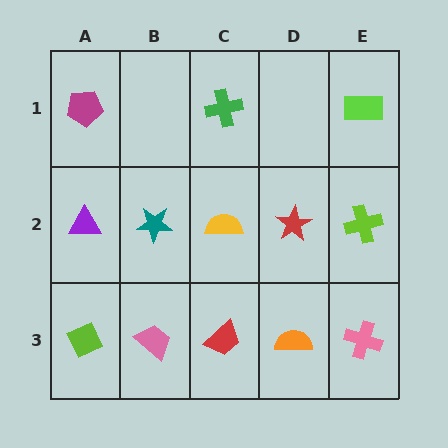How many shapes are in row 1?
3 shapes.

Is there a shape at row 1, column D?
No, that cell is empty.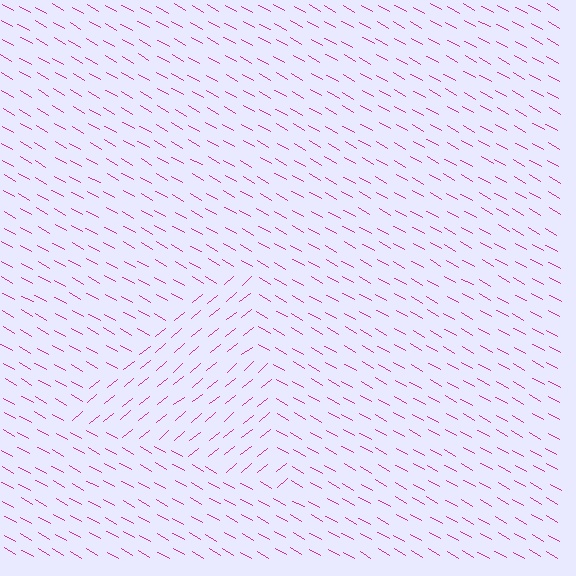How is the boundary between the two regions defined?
The boundary is defined purely by a change in line orientation (approximately 69 degrees difference). All lines are the same color and thickness.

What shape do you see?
I see a triangle.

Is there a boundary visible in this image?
Yes, there is a texture boundary formed by a change in line orientation.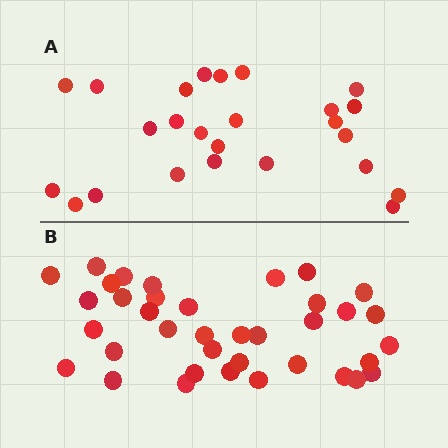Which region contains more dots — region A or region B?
Region B (the bottom region) has more dots.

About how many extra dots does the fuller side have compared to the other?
Region B has roughly 12 or so more dots than region A.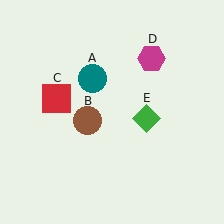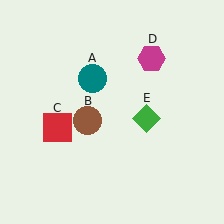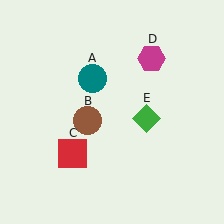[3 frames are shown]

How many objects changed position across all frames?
1 object changed position: red square (object C).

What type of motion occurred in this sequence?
The red square (object C) rotated counterclockwise around the center of the scene.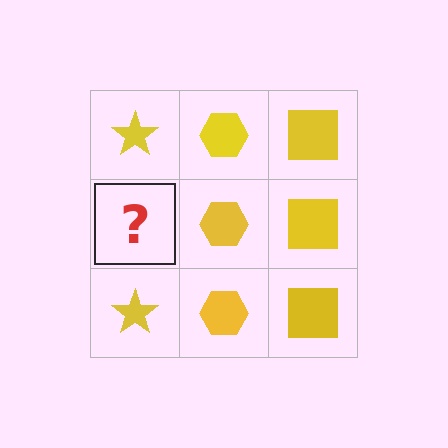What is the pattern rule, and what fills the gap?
The rule is that each column has a consistent shape. The gap should be filled with a yellow star.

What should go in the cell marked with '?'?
The missing cell should contain a yellow star.